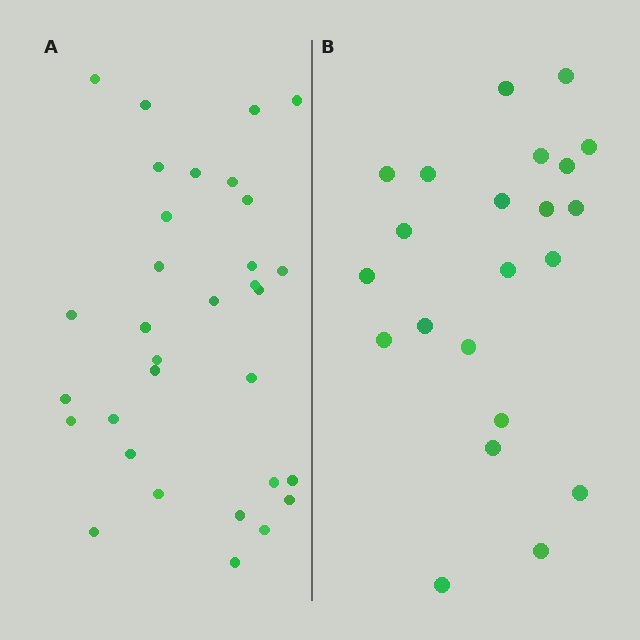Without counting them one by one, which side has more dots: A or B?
Region A (the left region) has more dots.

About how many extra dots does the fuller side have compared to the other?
Region A has roughly 10 or so more dots than region B.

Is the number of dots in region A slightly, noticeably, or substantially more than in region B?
Region A has substantially more. The ratio is roughly 1.5 to 1.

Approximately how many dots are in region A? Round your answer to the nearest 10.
About 30 dots. (The exact count is 32, which rounds to 30.)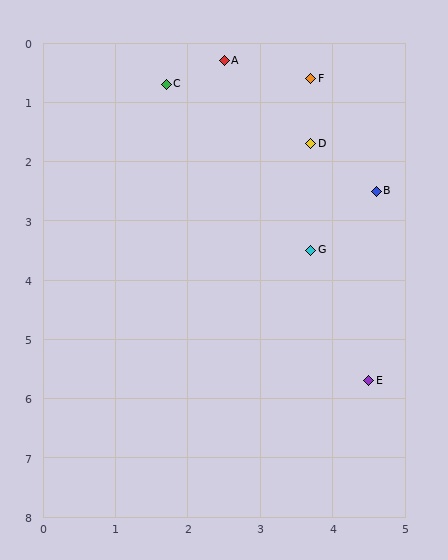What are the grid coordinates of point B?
Point B is at approximately (4.6, 2.5).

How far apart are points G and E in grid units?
Points G and E are about 2.3 grid units apart.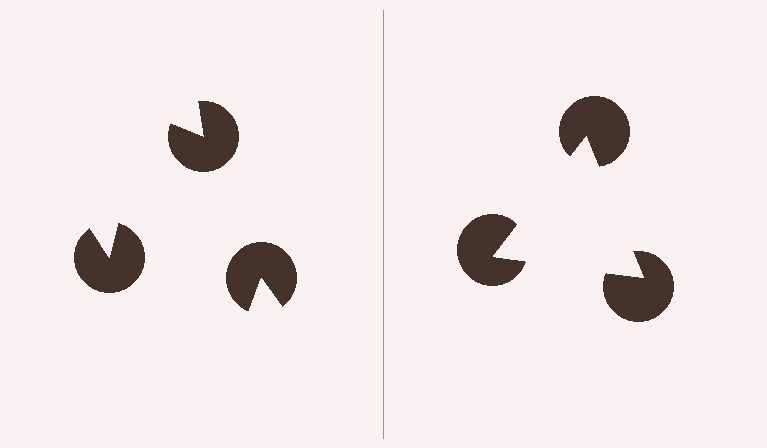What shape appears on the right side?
An illusory triangle.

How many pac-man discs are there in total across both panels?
6 — 3 on each side.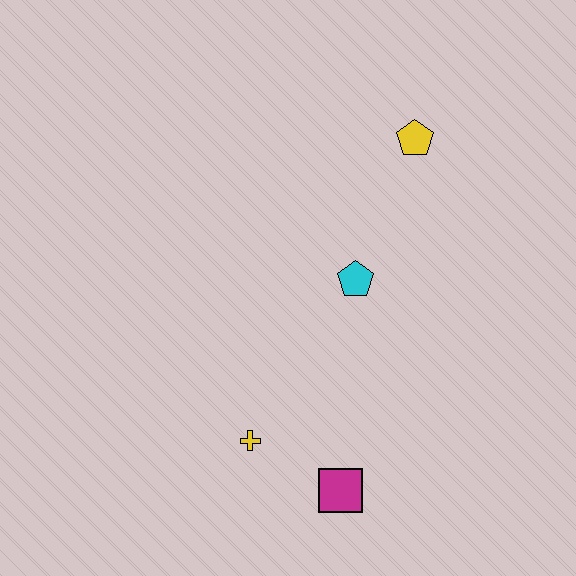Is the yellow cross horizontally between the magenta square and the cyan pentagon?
No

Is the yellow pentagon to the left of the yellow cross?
No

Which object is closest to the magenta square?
The yellow cross is closest to the magenta square.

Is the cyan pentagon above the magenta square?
Yes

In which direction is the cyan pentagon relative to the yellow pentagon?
The cyan pentagon is below the yellow pentagon.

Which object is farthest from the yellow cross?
The yellow pentagon is farthest from the yellow cross.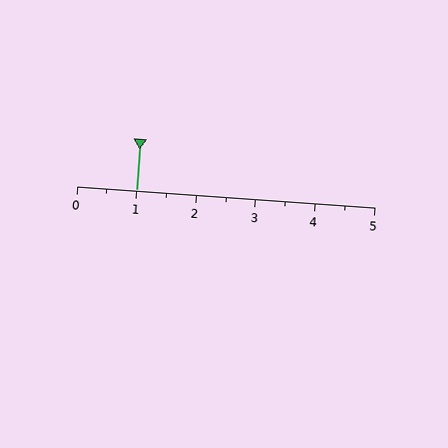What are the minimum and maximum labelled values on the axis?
The axis runs from 0 to 5.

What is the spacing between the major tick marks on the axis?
The major ticks are spaced 1 apart.